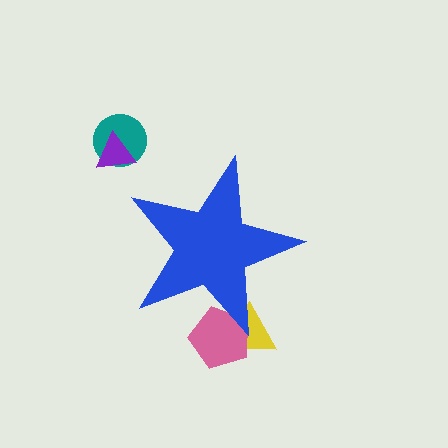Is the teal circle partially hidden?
No, the teal circle is fully visible.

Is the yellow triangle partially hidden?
Yes, the yellow triangle is partially hidden behind the blue star.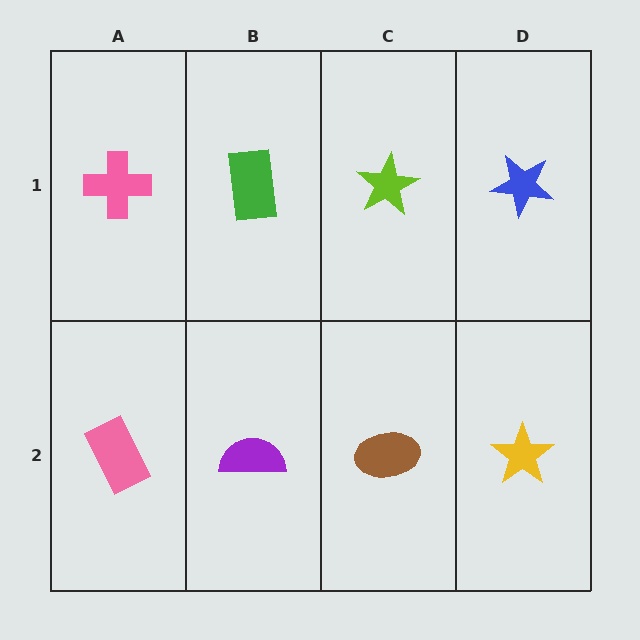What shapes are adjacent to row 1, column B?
A purple semicircle (row 2, column B), a pink cross (row 1, column A), a lime star (row 1, column C).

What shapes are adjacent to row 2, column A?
A pink cross (row 1, column A), a purple semicircle (row 2, column B).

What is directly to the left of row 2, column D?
A brown ellipse.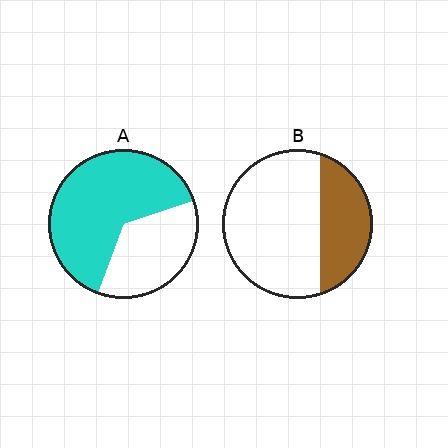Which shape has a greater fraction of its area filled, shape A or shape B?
Shape A.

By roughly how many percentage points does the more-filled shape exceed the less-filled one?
By roughly 35 percentage points (A over B).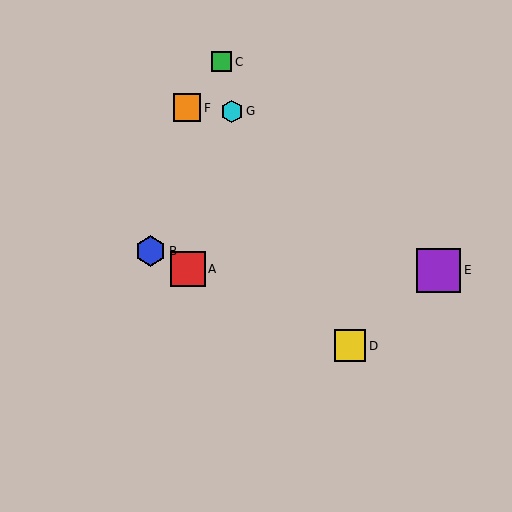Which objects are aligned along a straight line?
Objects A, B, D are aligned along a straight line.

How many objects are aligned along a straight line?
3 objects (A, B, D) are aligned along a straight line.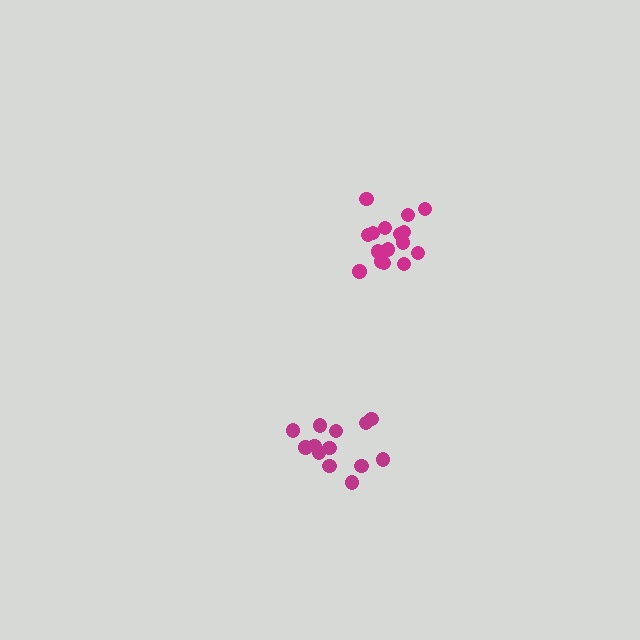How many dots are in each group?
Group 1: 13 dots, Group 2: 16 dots (29 total).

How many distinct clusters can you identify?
There are 2 distinct clusters.